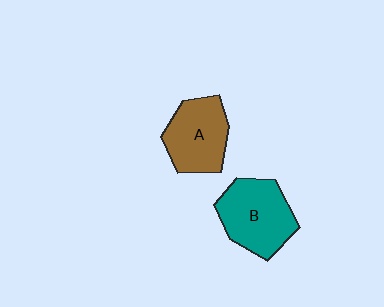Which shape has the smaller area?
Shape A (brown).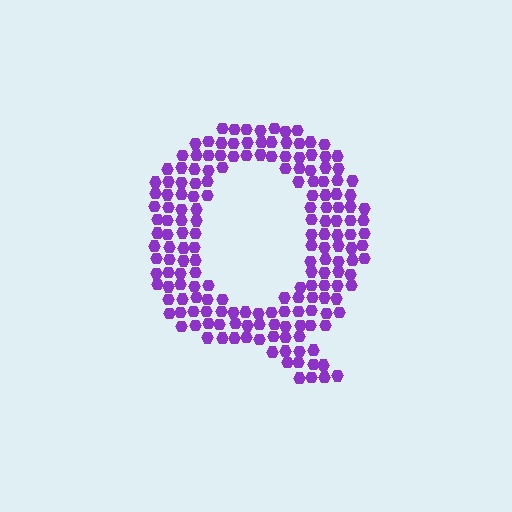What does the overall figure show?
The overall figure shows the letter Q.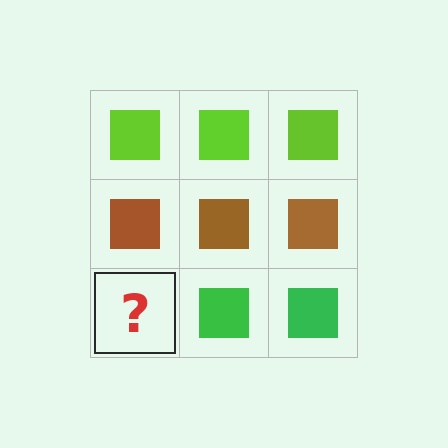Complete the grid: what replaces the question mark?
The question mark should be replaced with a green square.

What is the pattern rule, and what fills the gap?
The rule is that each row has a consistent color. The gap should be filled with a green square.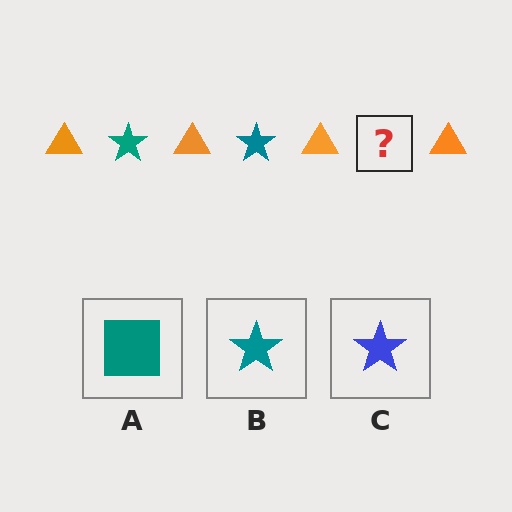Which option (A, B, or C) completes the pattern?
B.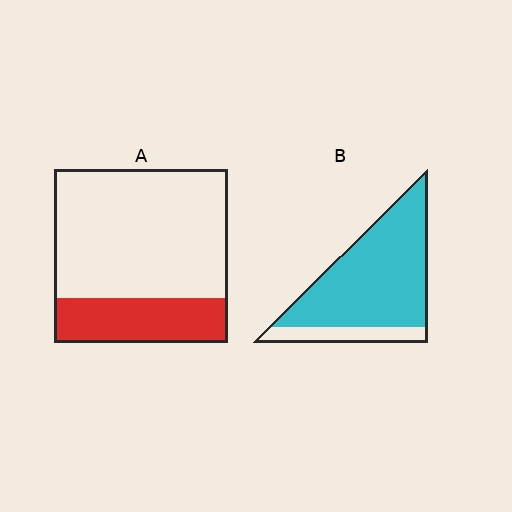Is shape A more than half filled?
No.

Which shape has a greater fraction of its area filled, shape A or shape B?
Shape B.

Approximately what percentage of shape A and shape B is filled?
A is approximately 25% and B is approximately 80%.